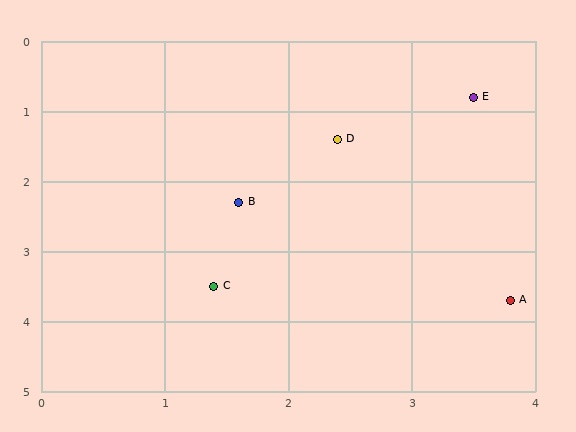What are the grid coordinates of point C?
Point C is at approximately (1.4, 3.5).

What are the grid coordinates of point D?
Point D is at approximately (2.4, 1.4).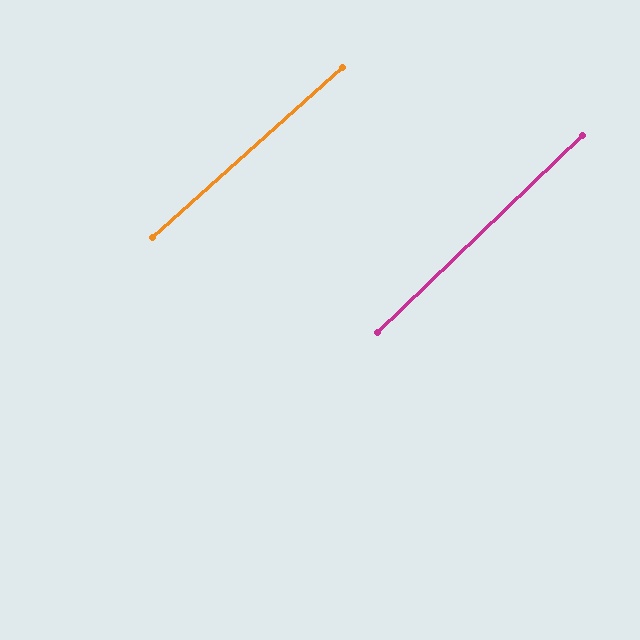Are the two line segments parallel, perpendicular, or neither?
Parallel — their directions differ by only 1.9°.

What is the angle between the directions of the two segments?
Approximately 2 degrees.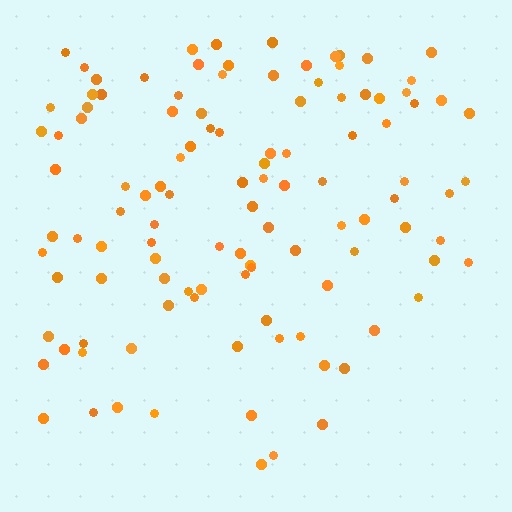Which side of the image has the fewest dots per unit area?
The bottom.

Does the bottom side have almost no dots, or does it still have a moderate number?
Still a moderate number, just noticeably fewer than the top.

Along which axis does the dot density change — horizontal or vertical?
Vertical.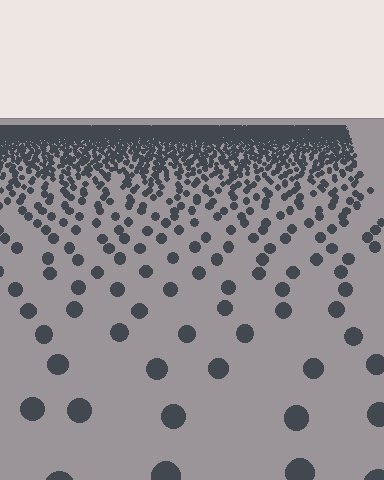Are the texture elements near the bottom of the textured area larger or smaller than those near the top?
Larger. Near the bottom, elements are closer to the viewer and appear at a bigger on-screen size.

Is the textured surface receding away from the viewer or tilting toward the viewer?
The surface is receding away from the viewer. Texture elements get smaller and denser toward the top.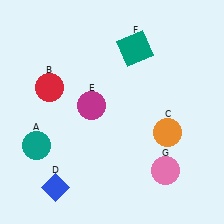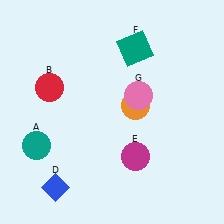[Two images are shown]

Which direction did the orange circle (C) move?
The orange circle (C) moved left.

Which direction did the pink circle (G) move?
The pink circle (G) moved up.